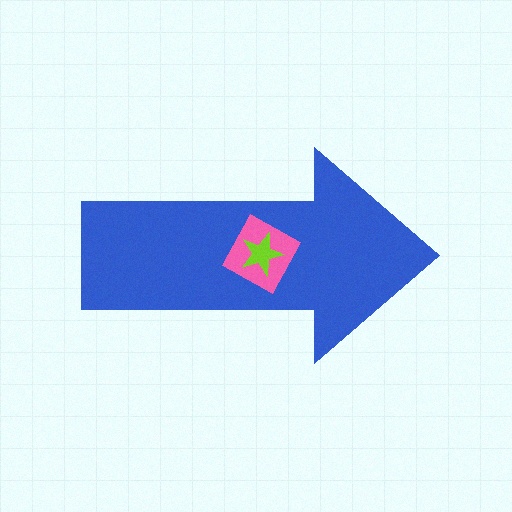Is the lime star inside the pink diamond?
Yes.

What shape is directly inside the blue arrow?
The pink diamond.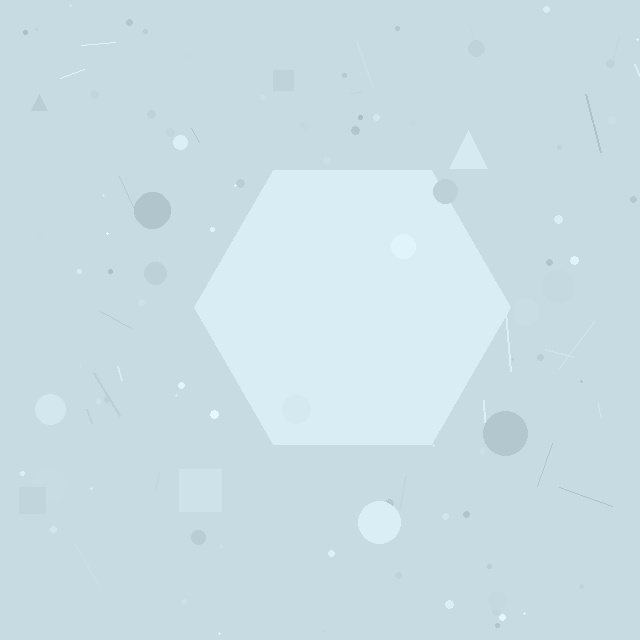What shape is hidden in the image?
A hexagon is hidden in the image.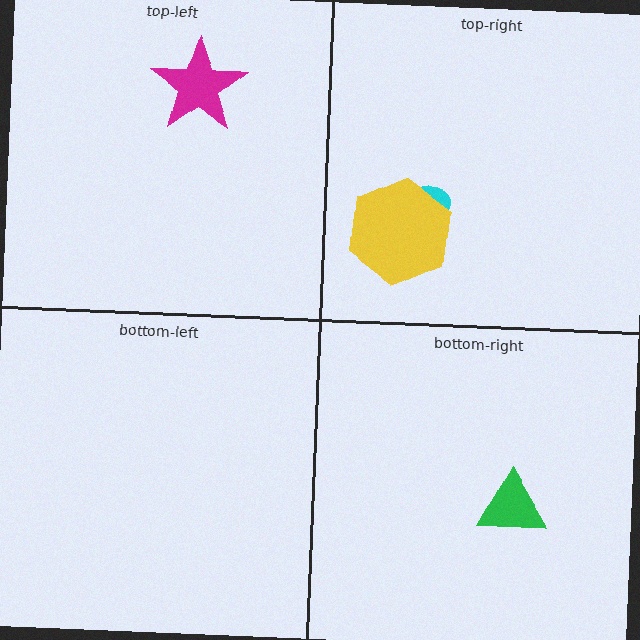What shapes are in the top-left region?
The magenta star.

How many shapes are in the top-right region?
2.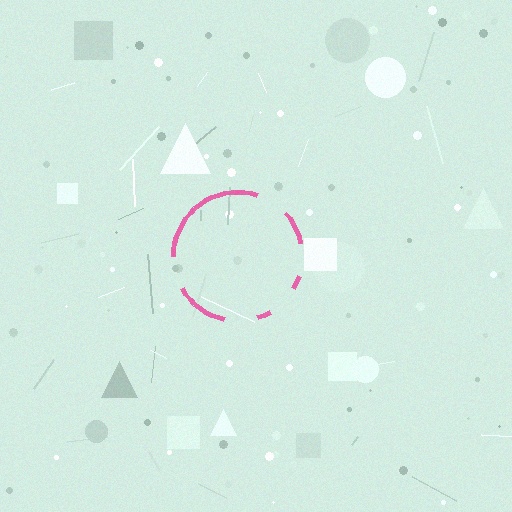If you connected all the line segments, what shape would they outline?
They would outline a circle.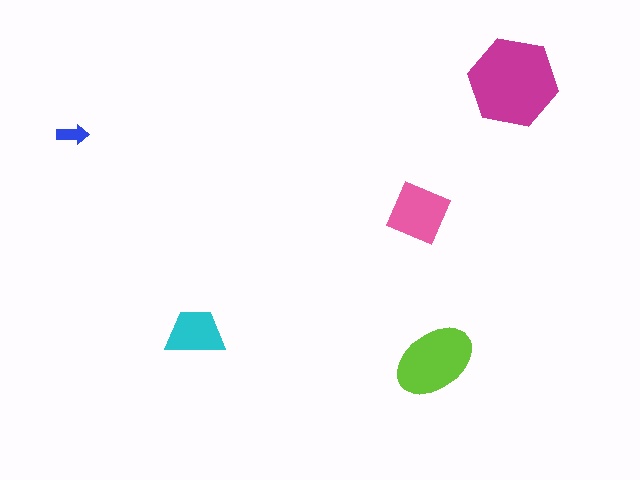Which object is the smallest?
The blue arrow.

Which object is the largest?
The magenta hexagon.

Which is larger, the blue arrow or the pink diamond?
The pink diamond.